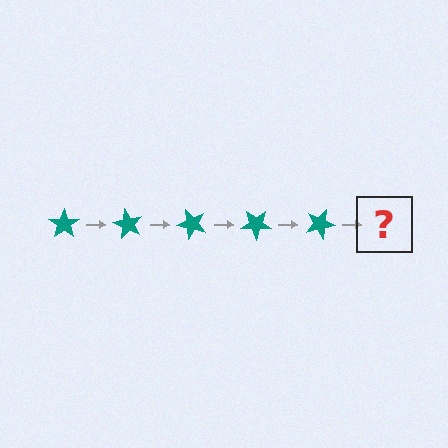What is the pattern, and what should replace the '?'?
The pattern is that the star rotates 60 degrees each step. The '?' should be a teal star rotated 300 degrees.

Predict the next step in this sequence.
The next step is a teal star rotated 300 degrees.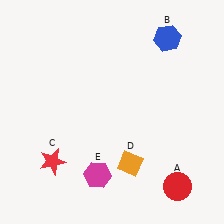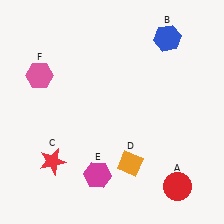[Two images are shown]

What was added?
A pink hexagon (F) was added in Image 2.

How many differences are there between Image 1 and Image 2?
There is 1 difference between the two images.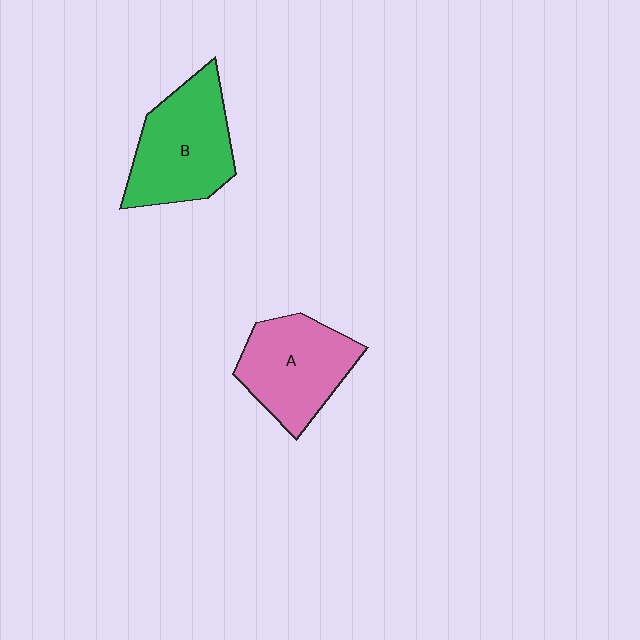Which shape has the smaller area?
Shape A (pink).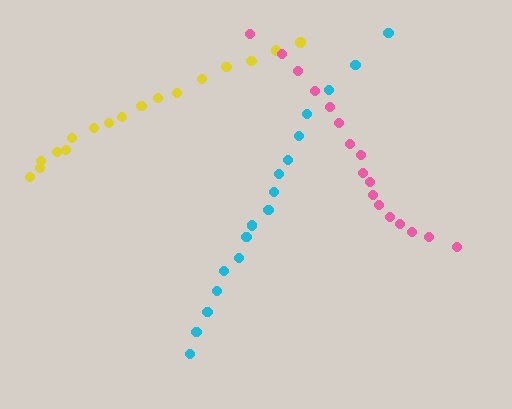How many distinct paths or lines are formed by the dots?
There are 3 distinct paths.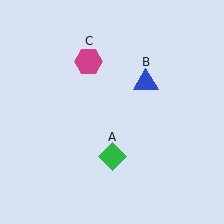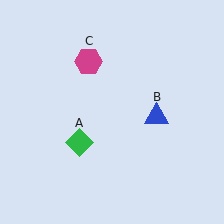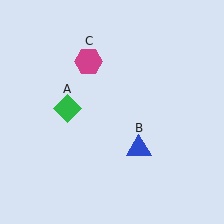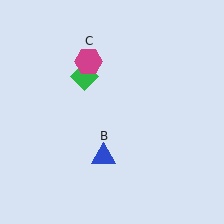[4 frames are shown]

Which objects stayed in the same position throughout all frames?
Magenta hexagon (object C) remained stationary.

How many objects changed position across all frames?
2 objects changed position: green diamond (object A), blue triangle (object B).